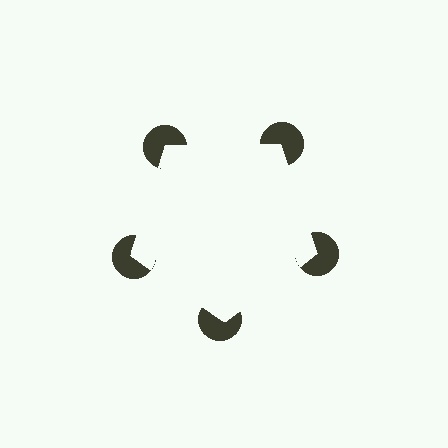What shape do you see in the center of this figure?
An illusory pentagon — its edges are inferred from the aligned wedge cuts in the pac-man discs, not physically drawn.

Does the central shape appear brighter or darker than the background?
It typically appears slightly brighter than the background, even though no actual brightness change is drawn.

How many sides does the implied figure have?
5 sides.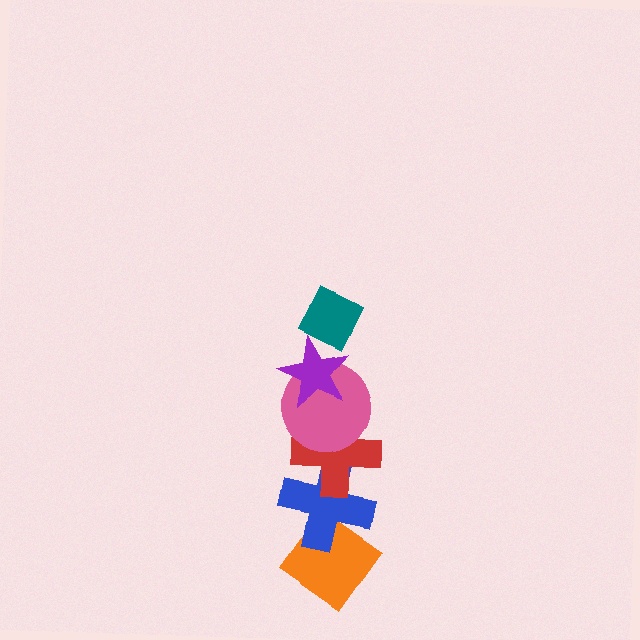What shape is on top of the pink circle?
The purple star is on top of the pink circle.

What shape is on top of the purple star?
The teal diamond is on top of the purple star.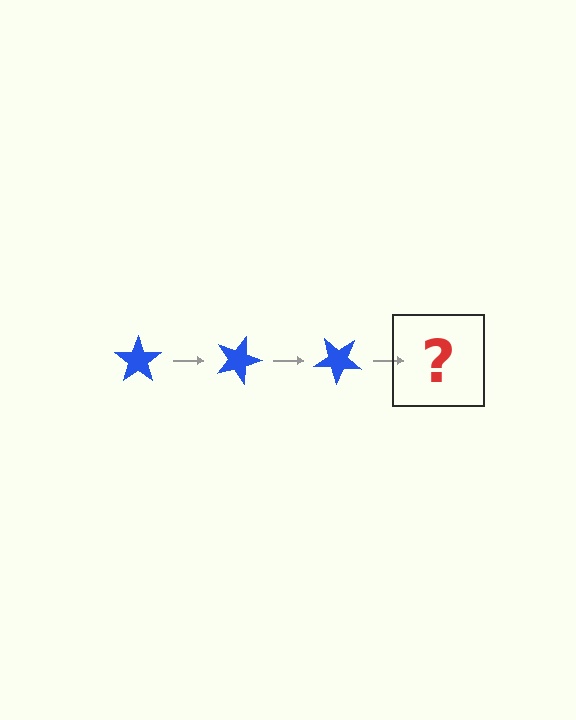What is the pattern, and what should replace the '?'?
The pattern is that the star rotates 20 degrees each step. The '?' should be a blue star rotated 60 degrees.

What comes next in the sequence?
The next element should be a blue star rotated 60 degrees.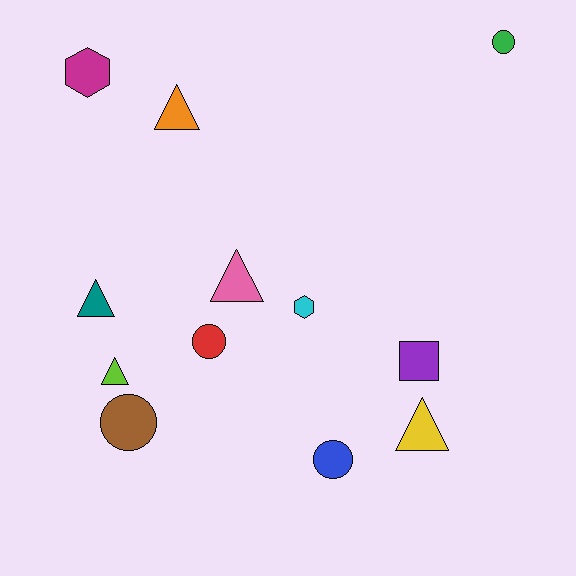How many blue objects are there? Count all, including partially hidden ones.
There is 1 blue object.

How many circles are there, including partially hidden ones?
There are 4 circles.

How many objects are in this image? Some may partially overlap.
There are 12 objects.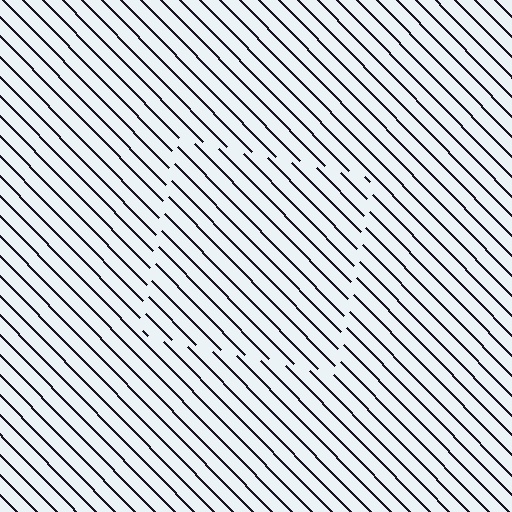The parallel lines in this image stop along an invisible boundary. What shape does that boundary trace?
An illusory square. The interior of the shape contains the same grating, shifted by half a period — the contour is defined by the phase discontinuity where line-ends from the inner and outer gratings abut.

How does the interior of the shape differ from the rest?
The interior of the shape contains the same grating, shifted by half a period — the contour is defined by the phase discontinuity where line-ends from the inner and outer gratings abut.